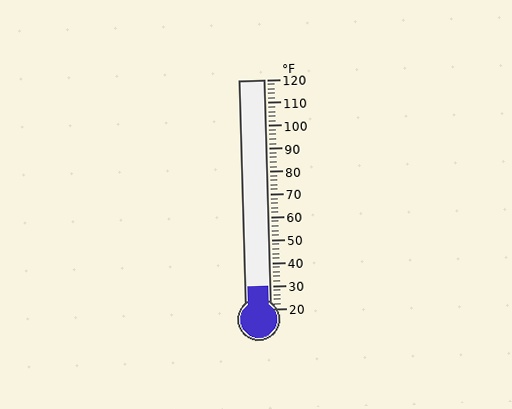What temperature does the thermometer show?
The thermometer shows approximately 30°F.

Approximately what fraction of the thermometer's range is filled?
The thermometer is filled to approximately 10% of its range.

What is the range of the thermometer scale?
The thermometer scale ranges from 20°F to 120°F.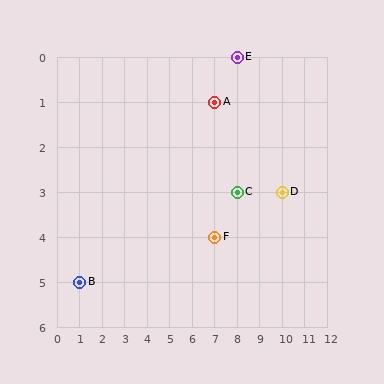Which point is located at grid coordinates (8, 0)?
Point E is at (8, 0).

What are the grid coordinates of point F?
Point F is at grid coordinates (7, 4).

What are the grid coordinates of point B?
Point B is at grid coordinates (1, 5).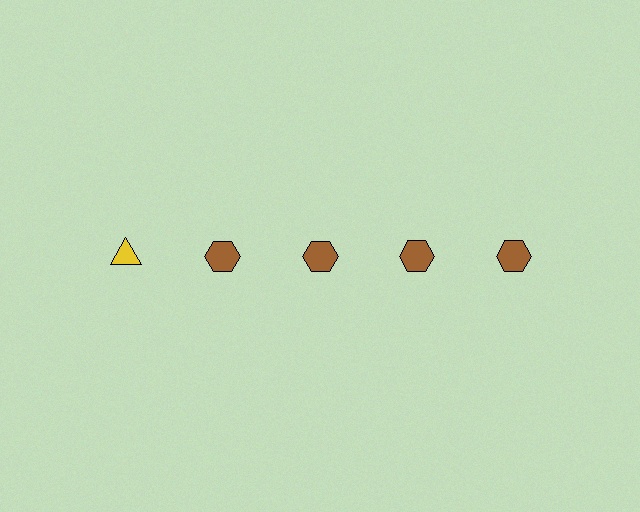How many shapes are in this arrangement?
There are 5 shapes arranged in a grid pattern.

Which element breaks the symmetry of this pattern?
The yellow triangle in the top row, leftmost column breaks the symmetry. All other shapes are brown hexagons.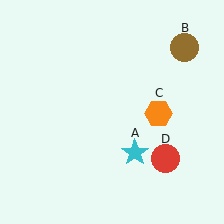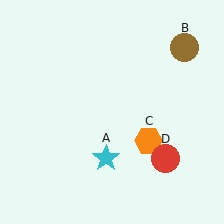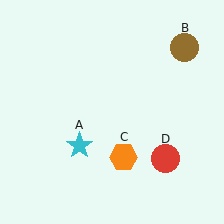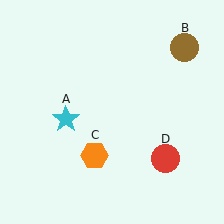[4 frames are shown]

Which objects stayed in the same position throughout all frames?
Brown circle (object B) and red circle (object D) remained stationary.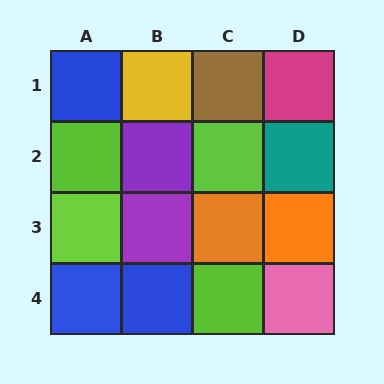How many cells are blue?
3 cells are blue.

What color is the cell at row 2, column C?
Lime.